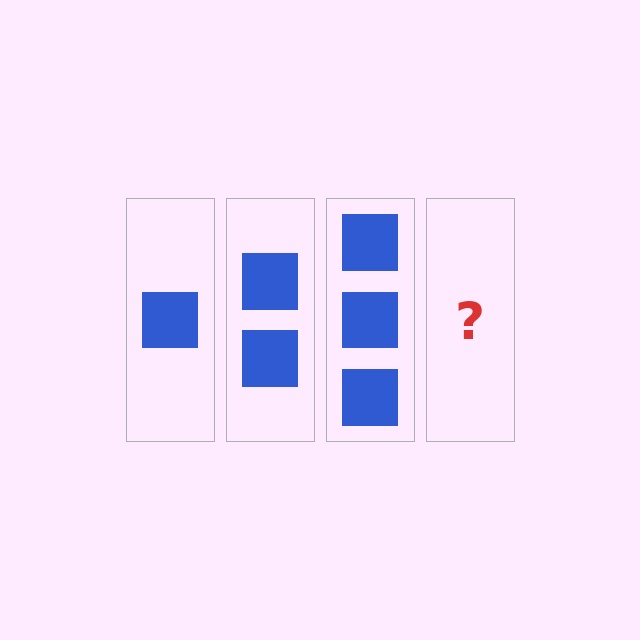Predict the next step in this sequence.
The next step is 4 squares.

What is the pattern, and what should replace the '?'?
The pattern is that each step adds one more square. The '?' should be 4 squares.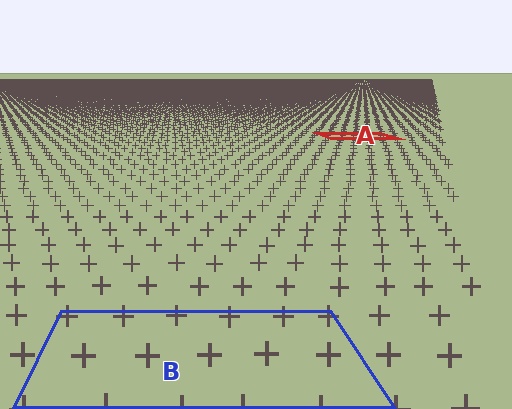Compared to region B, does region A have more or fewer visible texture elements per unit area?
Region A has more texture elements per unit area — they are packed more densely because it is farther away.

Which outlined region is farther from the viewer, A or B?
Region A is farther from the viewer — the texture elements inside it appear smaller and more densely packed.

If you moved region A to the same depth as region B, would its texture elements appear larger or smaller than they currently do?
They would appear larger. At a closer depth, the same texture elements are projected at a bigger on-screen size.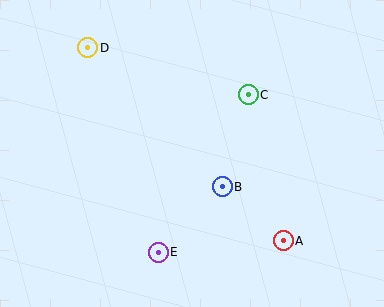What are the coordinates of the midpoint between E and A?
The midpoint between E and A is at (221, 247).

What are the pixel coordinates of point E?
Point E is at (158, 252).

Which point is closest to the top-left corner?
Point D is closest to the top-left corner.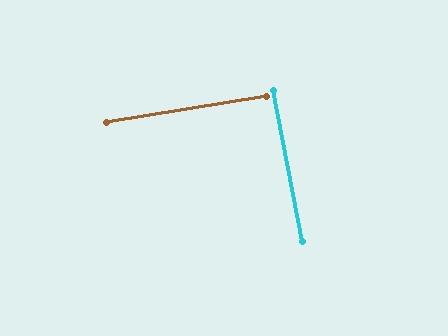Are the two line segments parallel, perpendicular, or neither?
Perpendicular — they meet at approximately 88°.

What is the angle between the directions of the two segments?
Approximately 88 degrees.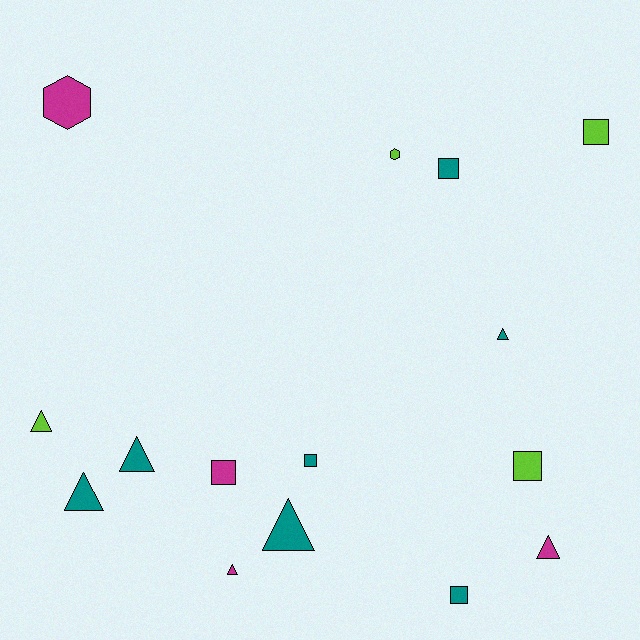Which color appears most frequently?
Teal, with 7 objects.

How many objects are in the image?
There are 15 objects.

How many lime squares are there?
There are 2 lime squares.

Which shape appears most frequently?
Triangle, with 7 objects.